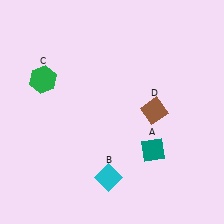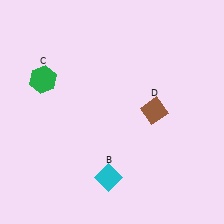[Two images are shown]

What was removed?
The teal diamond (A) was removed in Image 2.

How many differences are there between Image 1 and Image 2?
There is 1 difference between the two images.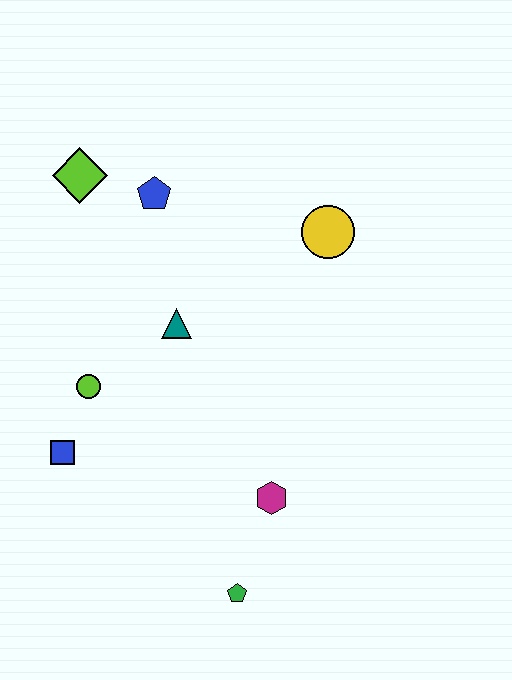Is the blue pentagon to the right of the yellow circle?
No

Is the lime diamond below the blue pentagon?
No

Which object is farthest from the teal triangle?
The green pentagon is farthest from the teal triangle.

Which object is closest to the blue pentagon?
The lime diamond is closest to the blue pentagon.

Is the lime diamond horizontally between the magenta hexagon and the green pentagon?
No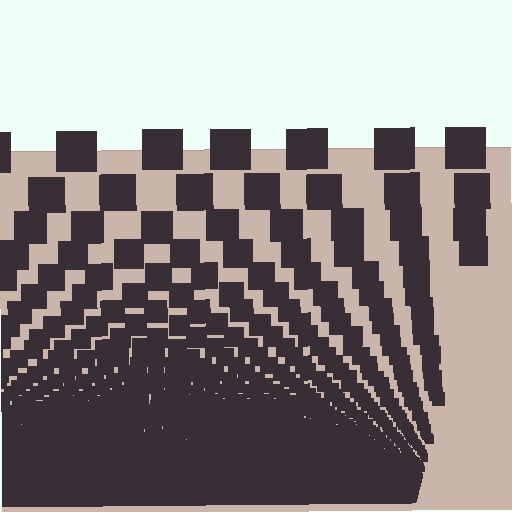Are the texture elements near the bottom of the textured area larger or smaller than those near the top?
Smaller. The gradient is inverted — elements near the bottom are smaller and denser.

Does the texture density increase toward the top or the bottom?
Density increases toward the bottom.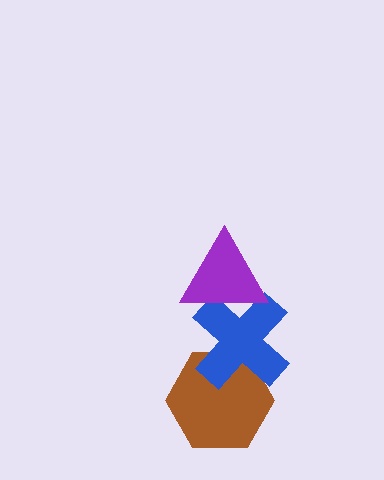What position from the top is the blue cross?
The blue cross is 2nd from the top.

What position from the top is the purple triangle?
The purple triangle is 1st from the top.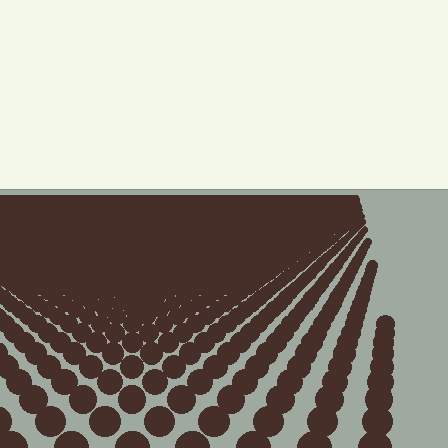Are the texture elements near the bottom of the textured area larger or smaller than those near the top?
Larger. Near the bottom, elements are closer to the viewer and appear at a bigger on-screen size.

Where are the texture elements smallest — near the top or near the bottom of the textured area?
Near the top.